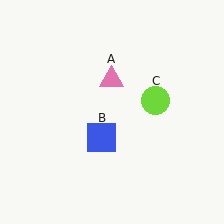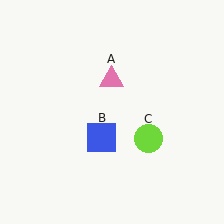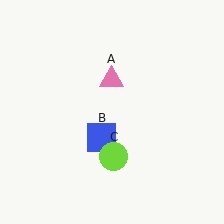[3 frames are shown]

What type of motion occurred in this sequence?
The lime circle (object C) rotated clockwise around the center of the scene.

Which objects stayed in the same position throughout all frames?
Pink triangle (object A) and blue square (object B) remained stationary.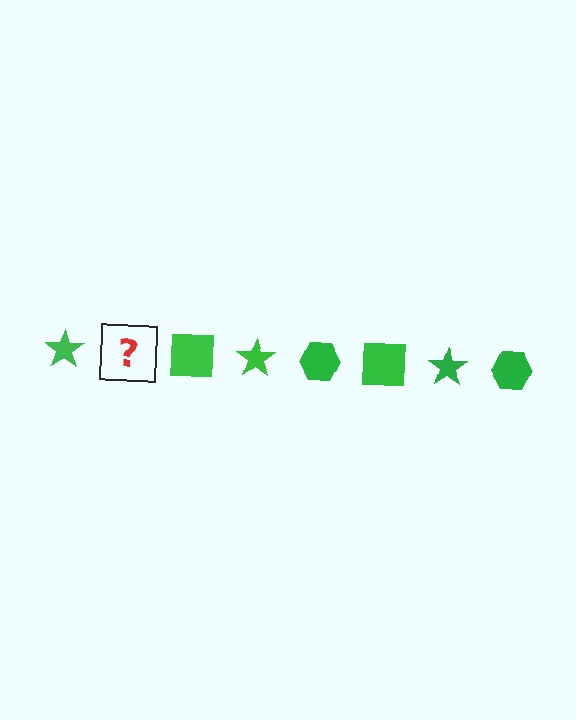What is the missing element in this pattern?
The missing element is a green hexagon.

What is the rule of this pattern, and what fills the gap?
The rule is that the pattern cycles through star, hexagon, square shapes in green. The gap should be filled with a green hexagon.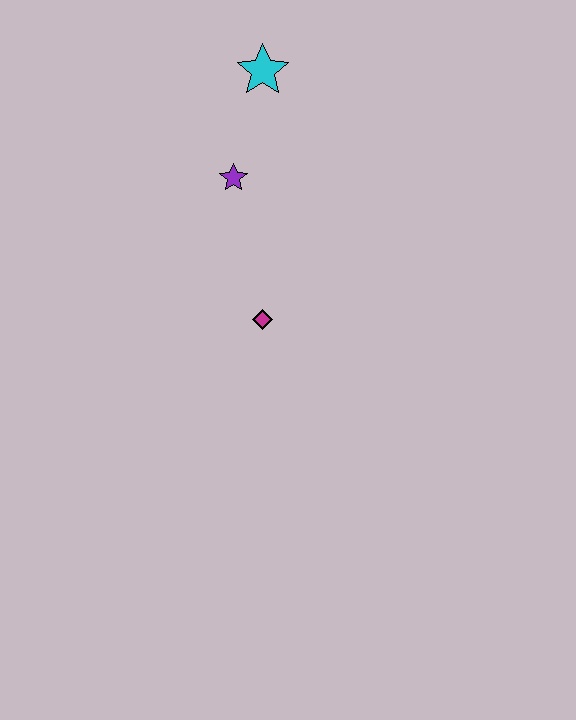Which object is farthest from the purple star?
The magenta diamond is farthest from the purple star.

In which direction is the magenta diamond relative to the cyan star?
The magenta diamond is below the cyan star.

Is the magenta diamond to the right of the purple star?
Yes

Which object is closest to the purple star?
The cyan star is closest to the purple star.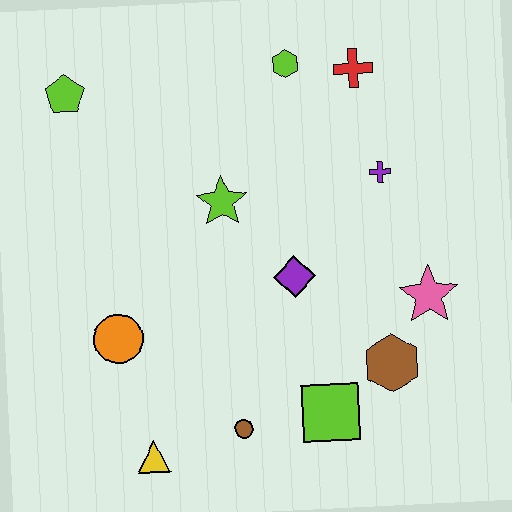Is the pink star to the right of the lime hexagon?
Yes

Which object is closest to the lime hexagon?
The red cross is closest to the lime hexagon.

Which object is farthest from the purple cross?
The yellow triangle is farthest from the purple cross.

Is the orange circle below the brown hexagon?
No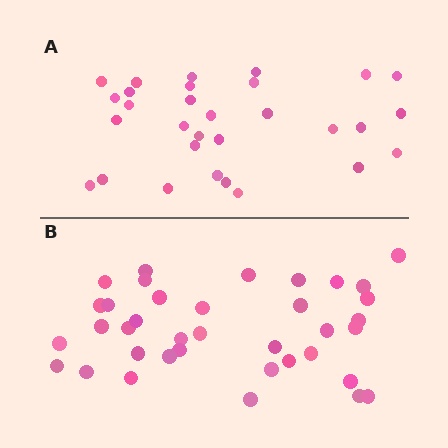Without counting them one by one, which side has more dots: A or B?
Region B (the bottom region) has more dots.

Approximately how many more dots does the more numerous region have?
Region B has roughly 8 or so more dots than region A.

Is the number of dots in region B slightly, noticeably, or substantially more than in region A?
Region B has only slightly more — the two regions are fairly close. The ratio is roughly 1.2 to 1.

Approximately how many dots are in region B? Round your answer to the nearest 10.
About 40 dots. (The exact count is 37, which rounds to 40.)